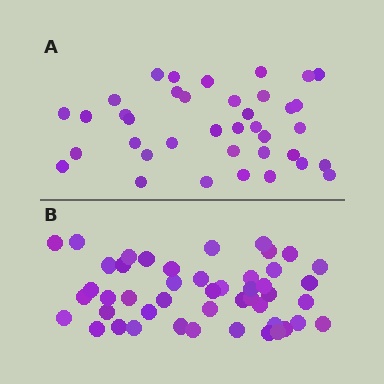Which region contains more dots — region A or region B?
Region B (the bottom region) has more dots.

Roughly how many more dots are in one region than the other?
Region B has roughly 8 or so more dots than region A.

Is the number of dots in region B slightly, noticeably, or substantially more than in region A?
Region B has only slightly more — the two regions are fairly close. The ratio is roughly 1.2 to 1.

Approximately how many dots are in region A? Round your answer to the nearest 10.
About 40 dots. (The exact count is 38, which rounds to 40.)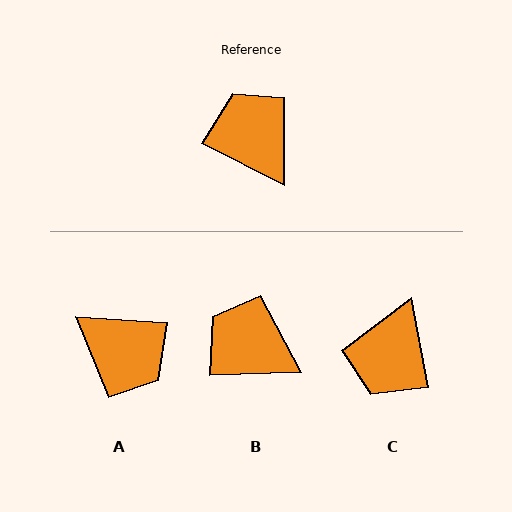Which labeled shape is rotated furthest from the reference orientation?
A, about 157 degrees away.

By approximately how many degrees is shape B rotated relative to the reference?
Approximately 29 degrees counter-clockwise.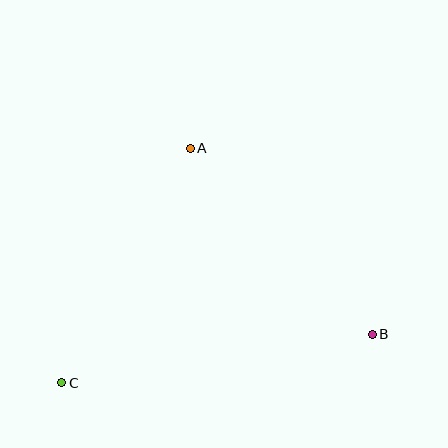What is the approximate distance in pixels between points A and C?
The distance between A and C is approximately 268 pixels.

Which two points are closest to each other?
Points A and B are closest to each other.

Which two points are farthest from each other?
Points B and C are farthest from each other.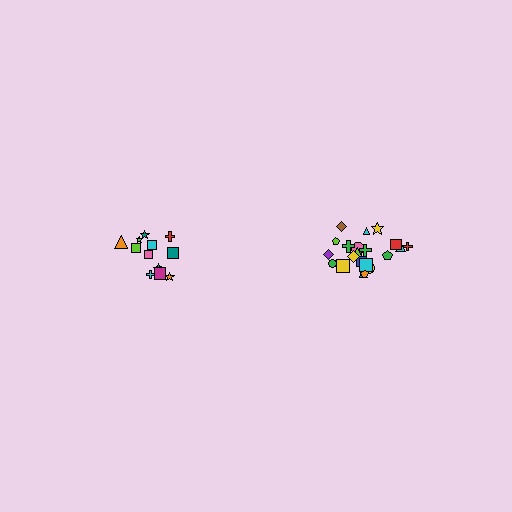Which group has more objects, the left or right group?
The right group.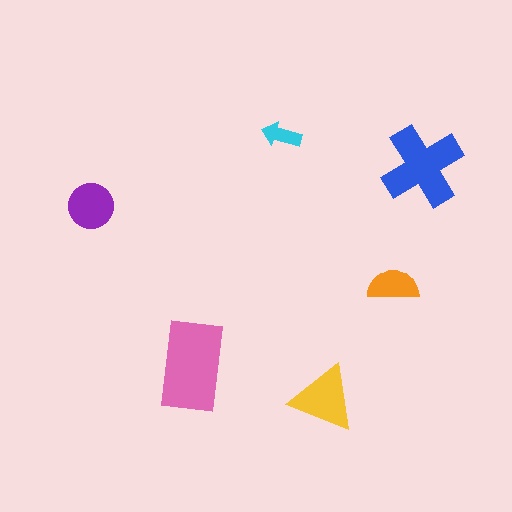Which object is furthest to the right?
The blue cross is rightmost.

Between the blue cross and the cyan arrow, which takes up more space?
The blue cross.